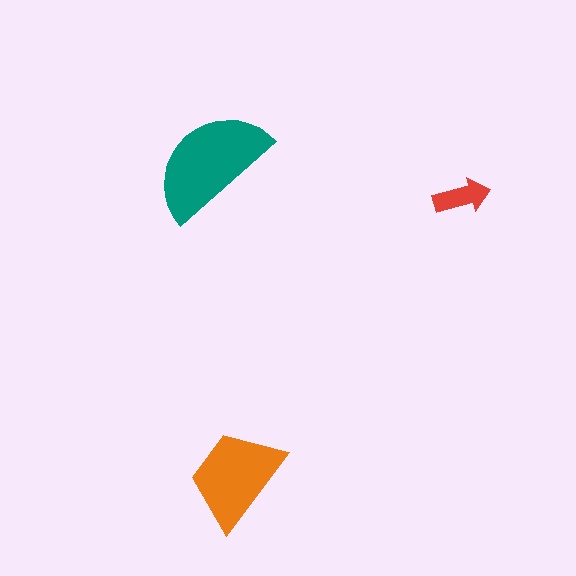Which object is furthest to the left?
The teal semicircle is leftmost.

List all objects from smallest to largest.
The red arrow, the orange trapezoid, the teal semicircle.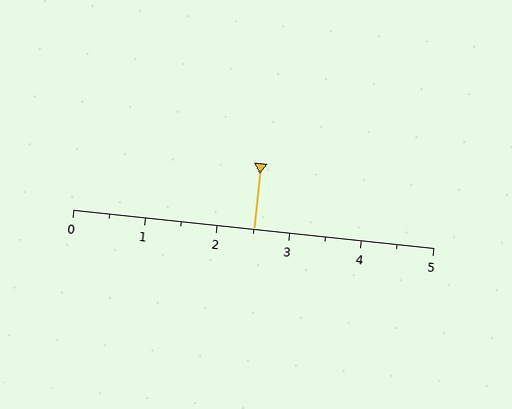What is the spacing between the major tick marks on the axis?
The major ticks are spaced 1 apart.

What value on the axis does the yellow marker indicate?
The marker indicates approximately 2.5.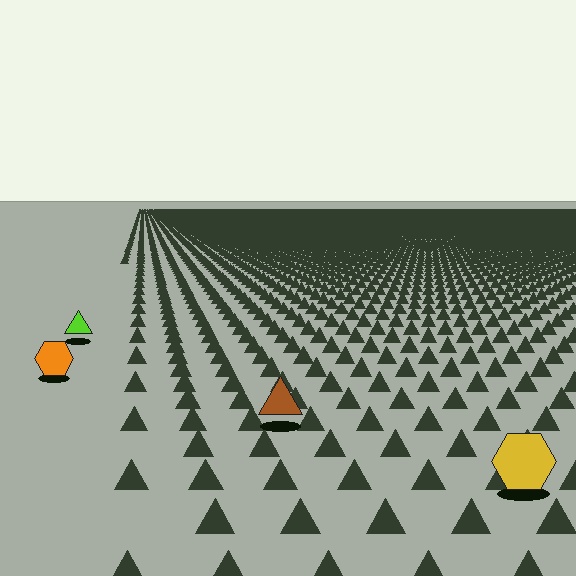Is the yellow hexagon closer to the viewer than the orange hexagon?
Yes. The yellow hexagon is closer — you can tell from the texture gradient: the ground texture is coarser near it.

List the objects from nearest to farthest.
From nearest to farthest: the yellow hexagon, the brown triangle, the orange hexagon, the lime triangle.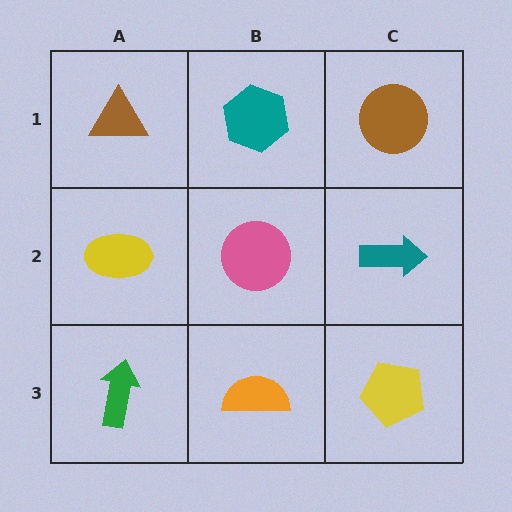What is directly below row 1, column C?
A teal arrow.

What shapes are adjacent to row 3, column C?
A teal arrow (row 2, column C), an orange semicircle (row 3, column B).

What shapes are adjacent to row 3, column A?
A yellow ellipse (row 2, column A), an orange semicircle (row 3, column B).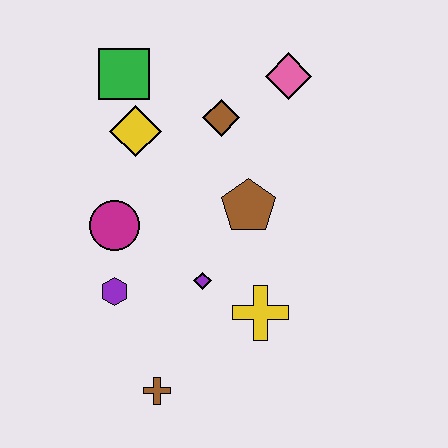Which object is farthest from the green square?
The brown cross is farthest from the green square.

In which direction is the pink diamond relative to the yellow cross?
The pink diamond is above the yellow cross.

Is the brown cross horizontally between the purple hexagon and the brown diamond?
Yes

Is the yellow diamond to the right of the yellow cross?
No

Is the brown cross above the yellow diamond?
No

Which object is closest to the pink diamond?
The brown diamond is closest to the pink diamond.